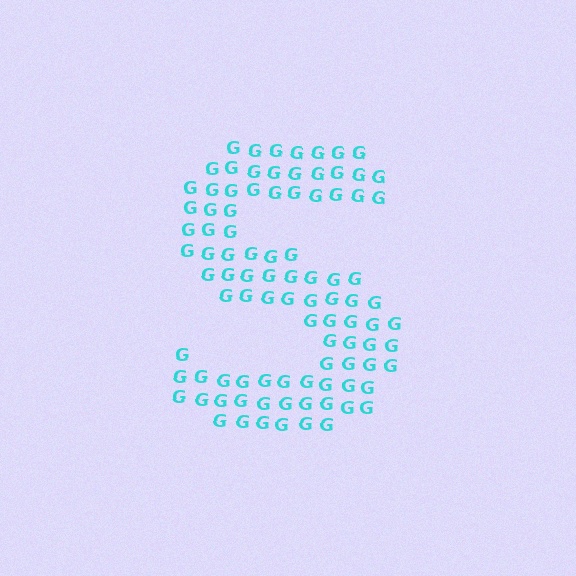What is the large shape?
The large shape is the letter S.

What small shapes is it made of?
It is made of small letter G's.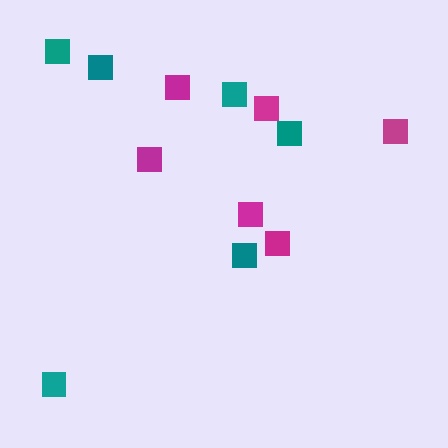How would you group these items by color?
There are 2 groups: one group of magenta squares (6) and one group of teal squares (6).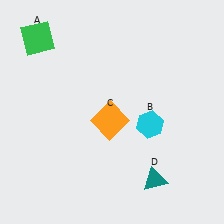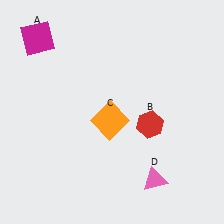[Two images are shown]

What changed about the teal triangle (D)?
In Image 1, D is teal. In Image 2, it changed to pink.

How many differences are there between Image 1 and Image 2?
There are 3 differences between the two images.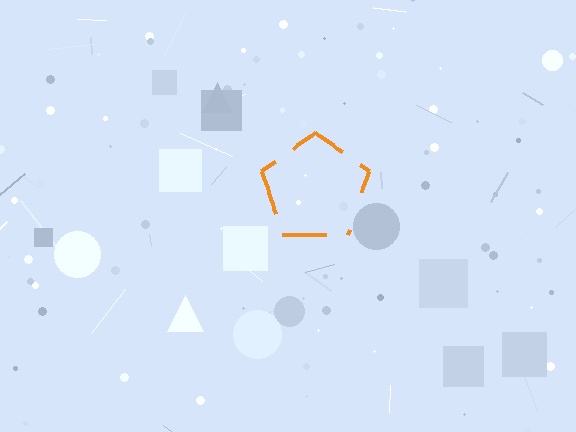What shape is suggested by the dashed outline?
The dashed outline suggests a pentagon.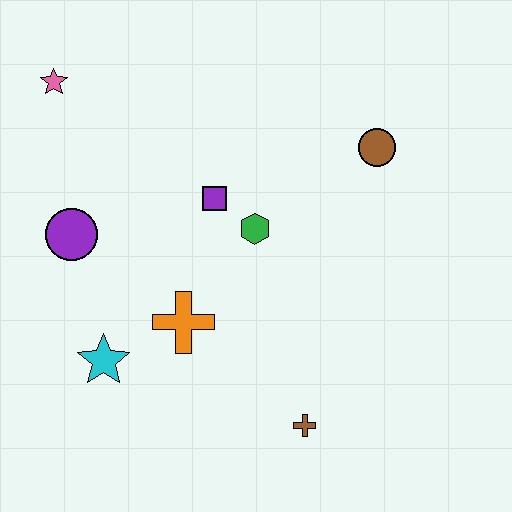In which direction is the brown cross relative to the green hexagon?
The brown cross is below the green hexagon.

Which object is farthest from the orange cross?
The pink star is farthest from the orange cross.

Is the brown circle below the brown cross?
No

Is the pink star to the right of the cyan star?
No